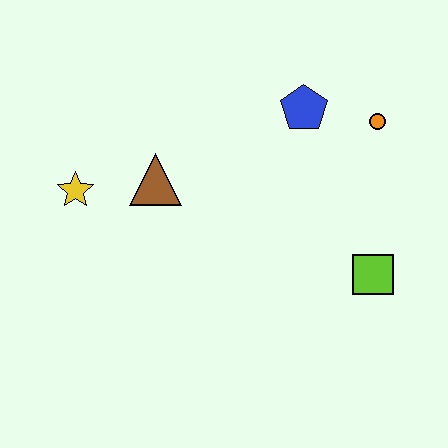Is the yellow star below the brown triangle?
Yes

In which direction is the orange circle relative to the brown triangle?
The orange circle is to the right of the brown triangle.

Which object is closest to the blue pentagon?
The orange circle is closest to the blue pentagon.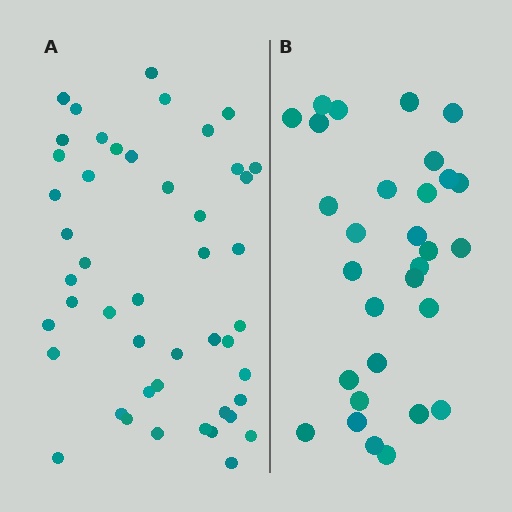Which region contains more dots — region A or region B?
Region A (the left region) has more dots.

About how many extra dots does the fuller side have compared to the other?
Region A has approximately 15 more dots than region B.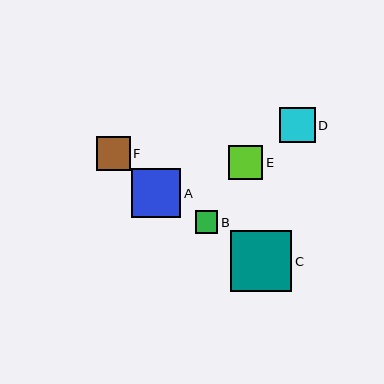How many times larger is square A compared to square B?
Square A is approximately 2.2 times the size of square B.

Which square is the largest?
Square C is the largest with a size of approximately 61 pixels.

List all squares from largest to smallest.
From largest to smallest: C, A, D, E, F, B.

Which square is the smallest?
Square B is the smallest with a size of approximately 22 pixels.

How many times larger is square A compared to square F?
Square A is approximately 1.5 times the size of square F.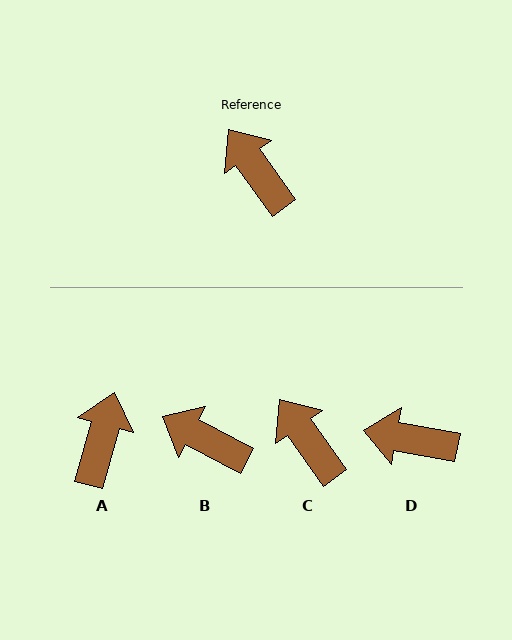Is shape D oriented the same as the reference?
No, it is off by about 44 degrees.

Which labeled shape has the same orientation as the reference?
C.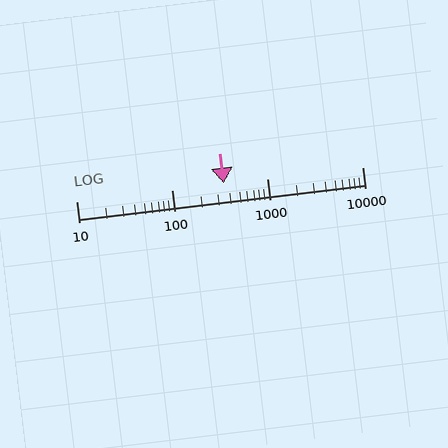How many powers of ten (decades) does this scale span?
The scale spans 3 decades, from 10 to 10000.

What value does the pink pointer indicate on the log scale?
The pointer indicates approximately 350.